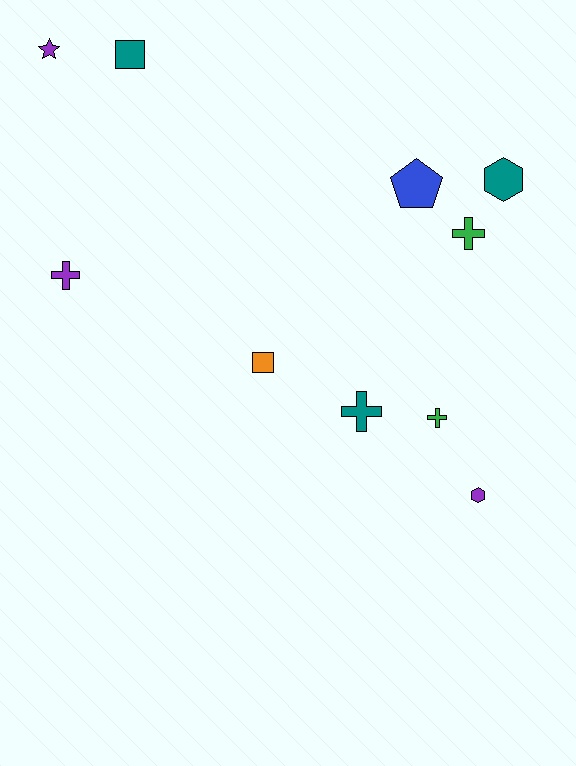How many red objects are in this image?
There are no red objects.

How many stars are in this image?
There is 1 star.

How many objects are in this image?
There are 10 objects.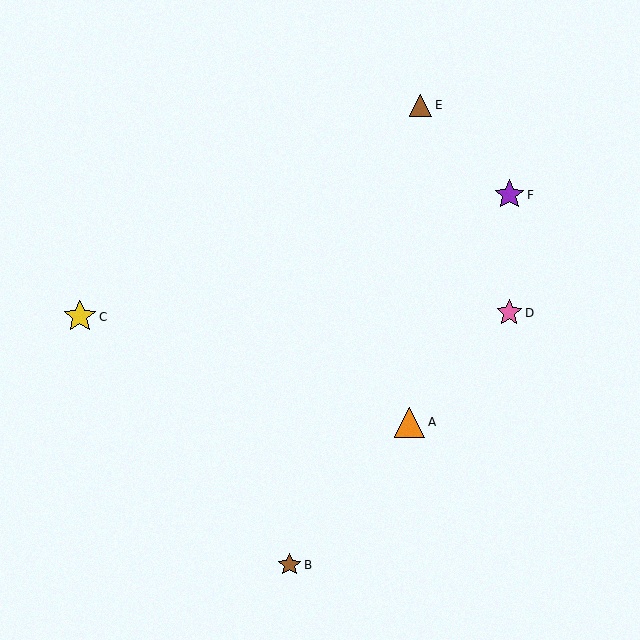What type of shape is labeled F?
Shape F is a purple star.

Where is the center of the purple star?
The center of the purple star is at (509, 195).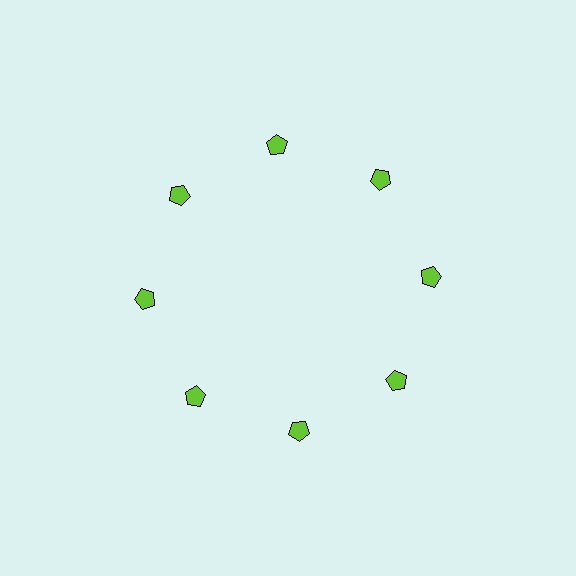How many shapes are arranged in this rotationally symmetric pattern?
There are 8 shapes, arranged in 8 groups of 1.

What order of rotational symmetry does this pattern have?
This pattern has 8-fold rotational symmetry.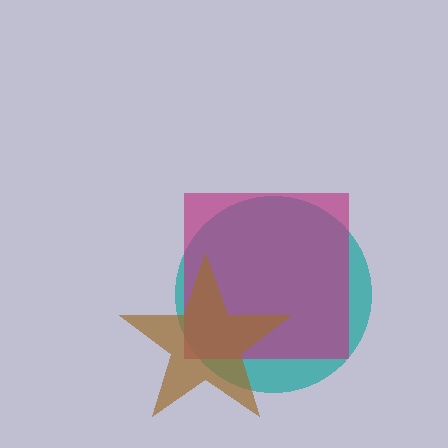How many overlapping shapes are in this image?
There are 3 overlapping shapes in the image.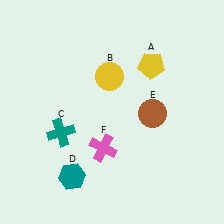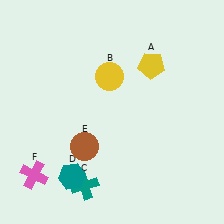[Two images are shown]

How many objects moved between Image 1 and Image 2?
3 objects moved between the two images.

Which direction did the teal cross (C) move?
The teal cross (C) moved down.